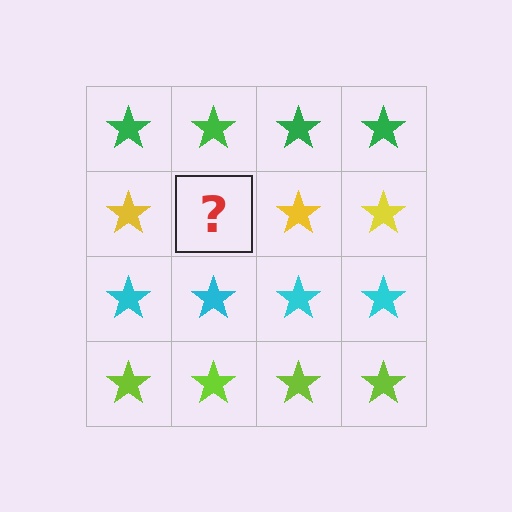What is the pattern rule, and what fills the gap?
The rule is that each row has a consistent color. The gap should be filled with a yellow star.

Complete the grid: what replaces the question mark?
The question mark should be replaced with a yellow star.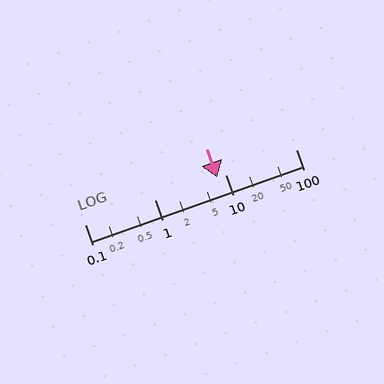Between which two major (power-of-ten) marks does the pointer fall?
The pointer is between 1 and 10.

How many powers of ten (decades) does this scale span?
The scale spans 3 decades, from 0.1 to 100.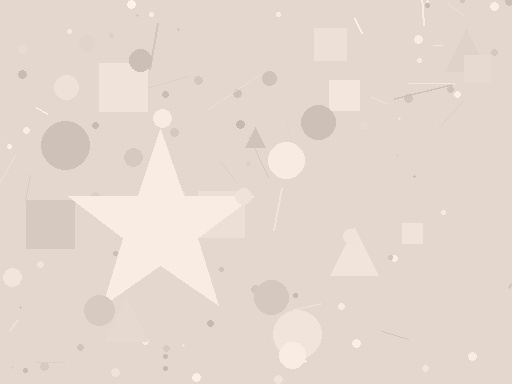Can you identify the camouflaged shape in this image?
The camouflaged shape is a star.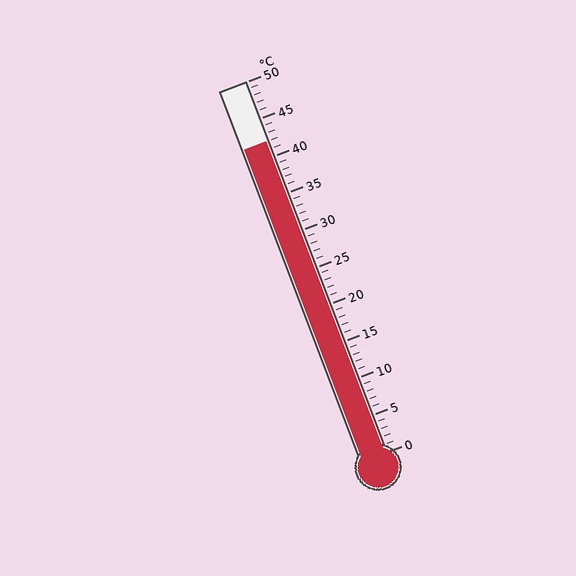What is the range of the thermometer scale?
The thermometer scale ranges from 0°C to 50°C.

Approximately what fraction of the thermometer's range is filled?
The thermometer is filled to approximately 85% of its range.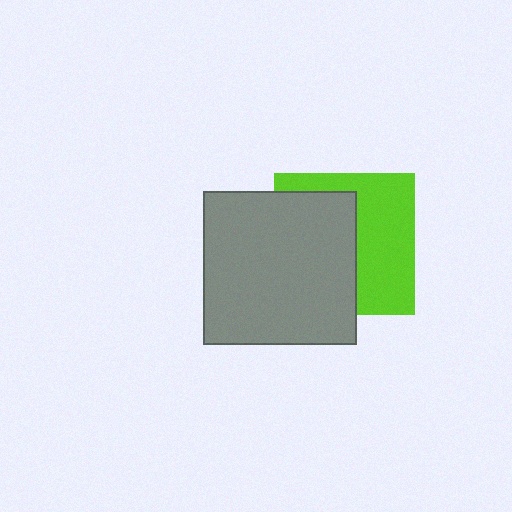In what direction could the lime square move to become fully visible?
The lime square could move right. That would shift it out from behind the gray square entirely.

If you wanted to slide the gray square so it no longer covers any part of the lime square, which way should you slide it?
Slide it left — that is the most direct way to separate the two shapes.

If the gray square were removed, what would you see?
You would see the complete lime square.